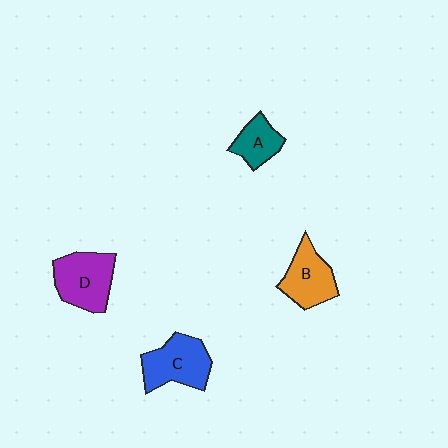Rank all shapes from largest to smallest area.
From largest to smallest: D (purple), C (blue), B (orange), A (teal).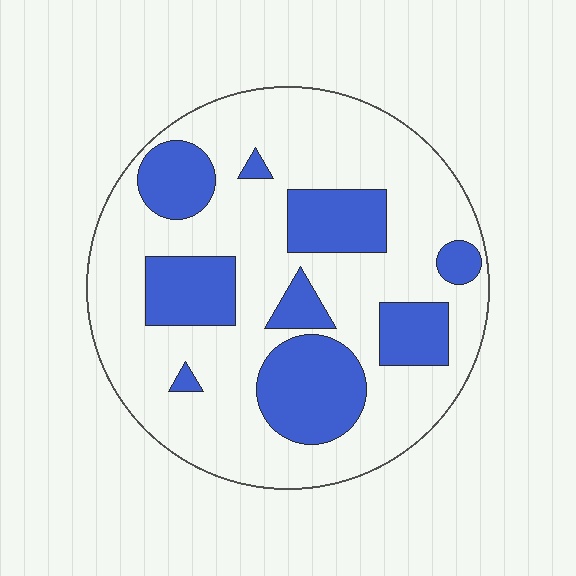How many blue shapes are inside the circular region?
9.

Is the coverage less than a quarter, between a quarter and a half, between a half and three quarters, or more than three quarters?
Between a quarter and a half.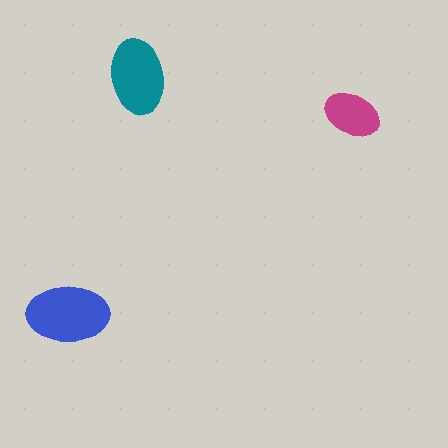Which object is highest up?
The teal ellipse is topmost.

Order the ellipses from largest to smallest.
the blue one, the teal one, the magenta one.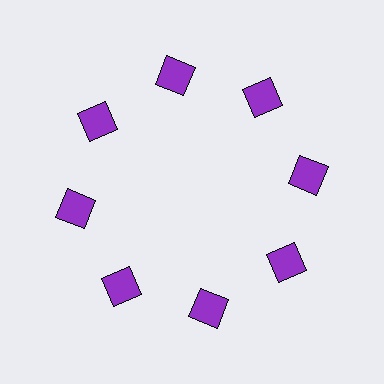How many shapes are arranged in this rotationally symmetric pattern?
There are 8 shapes, arranged in 8 groups of 1.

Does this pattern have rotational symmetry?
Yes, this pattern has 8-fold rotational symmetry. It looks the same after rotating 45 degrees around the center.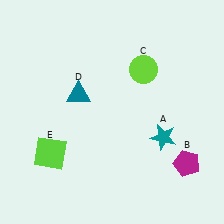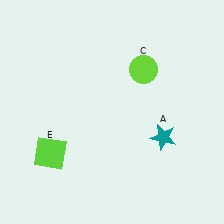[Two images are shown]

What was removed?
The magenta pentagon (B), the teal triangle (D) were removed in Image 2.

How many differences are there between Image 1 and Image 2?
There are 2 differences between the two images.